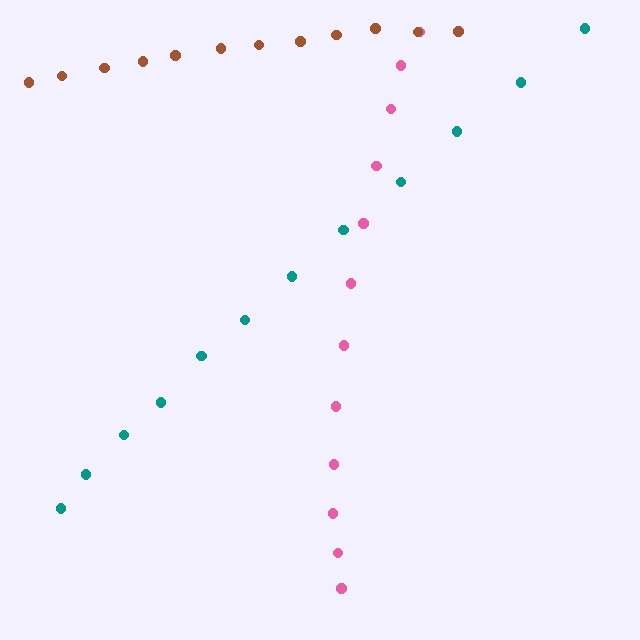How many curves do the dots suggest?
There are 3 distinct paths.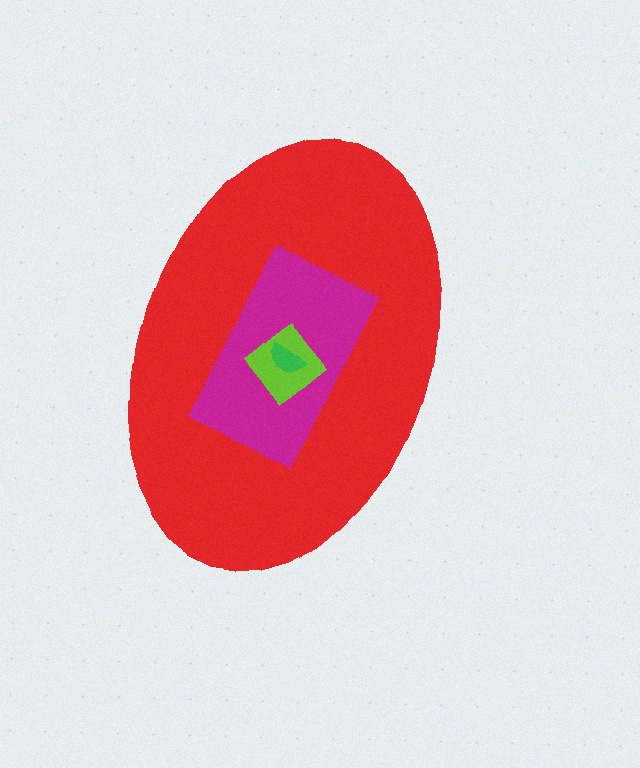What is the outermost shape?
The red ellipse.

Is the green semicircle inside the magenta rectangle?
Yes.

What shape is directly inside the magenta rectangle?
The lime diamond.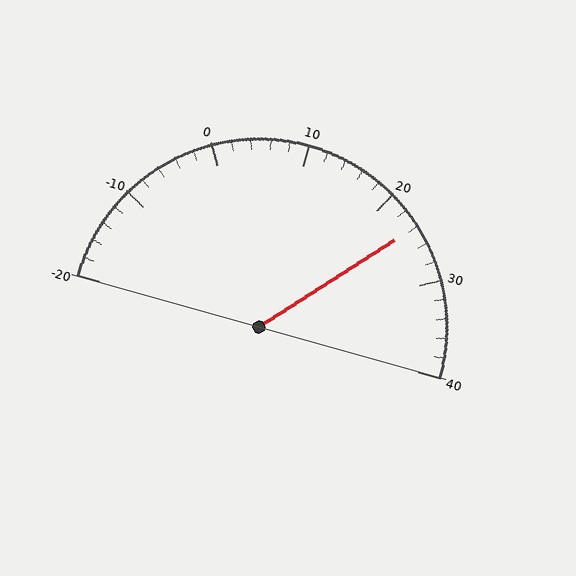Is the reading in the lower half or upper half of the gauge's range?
The reading is in the upper half of the range (-20 to 40).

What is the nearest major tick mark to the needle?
The nearest major tick mark is 20.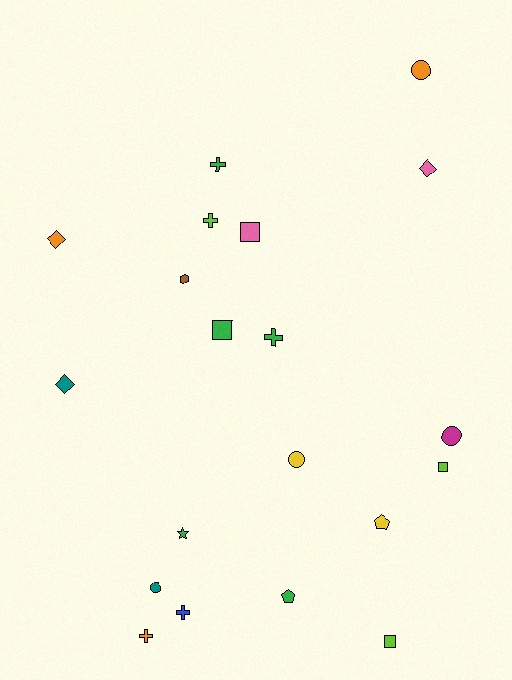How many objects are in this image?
There are 20 objects.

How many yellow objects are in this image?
There are 2 yellow objects.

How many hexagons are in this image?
There is 1 hexagon.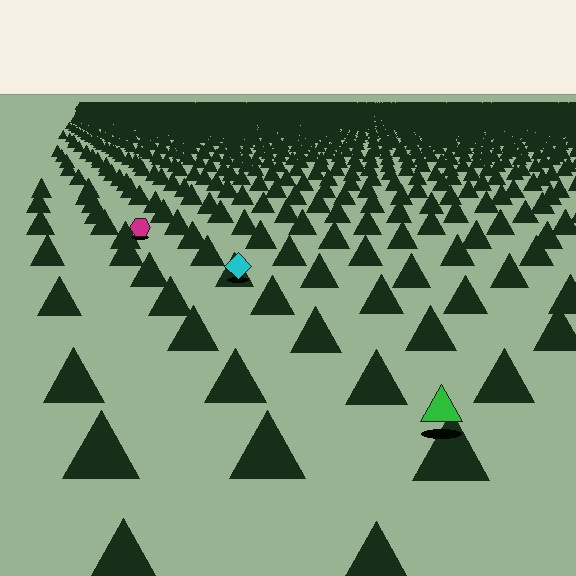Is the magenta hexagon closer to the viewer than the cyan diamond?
No. The cyan diamond is closer — you can tell from the texture gradient: the ground texture is coarser near it.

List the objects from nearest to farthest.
From nearest to farthest: the green triangle, the cyan diamond, the magenta hexagon.